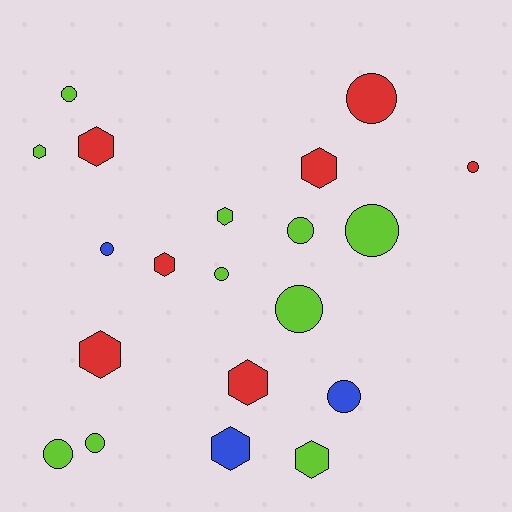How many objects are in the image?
There are 20 objects.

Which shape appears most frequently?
Circle, with 11 objects.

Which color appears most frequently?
Lime, with 10 objects.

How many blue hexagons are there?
There is 1 blue hexagon.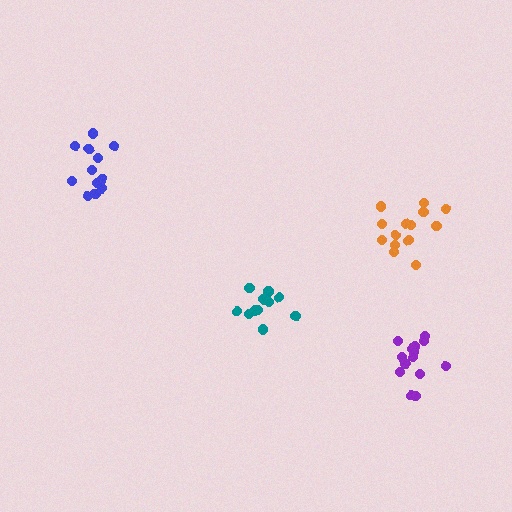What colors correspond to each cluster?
The clusters are colored: teal, purple, blue, orange.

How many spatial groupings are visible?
There are 4 spatial groupings.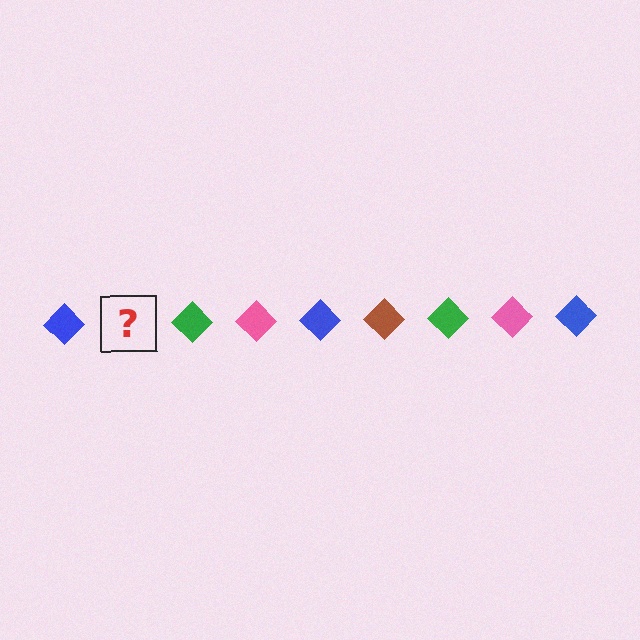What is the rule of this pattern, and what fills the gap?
The rule is that the pattern cycles through blue, brown, green, pink diamonds. The gap should be filled with a brown diamond.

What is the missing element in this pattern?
The missing element is a brown diamond.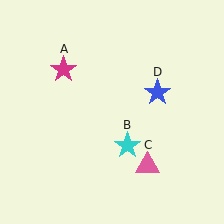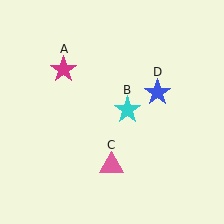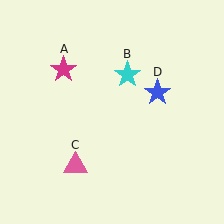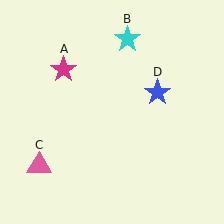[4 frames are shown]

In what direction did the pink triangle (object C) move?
The pink triangle (object C) moved left.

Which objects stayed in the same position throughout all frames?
Magenta star (object A) and blue star (object D) remained stationary.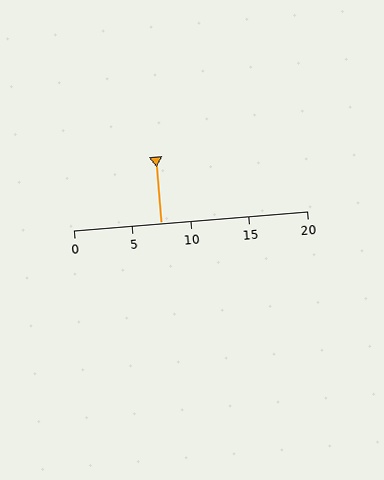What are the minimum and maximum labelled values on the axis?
The axis runs from 0 to 20.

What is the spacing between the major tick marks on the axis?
The major ticks are spaced 5 apart.